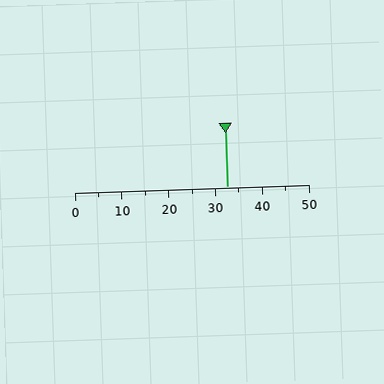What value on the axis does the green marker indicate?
The marker indicates approximately 32.5.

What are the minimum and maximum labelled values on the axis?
The axis runs from 0 to 50.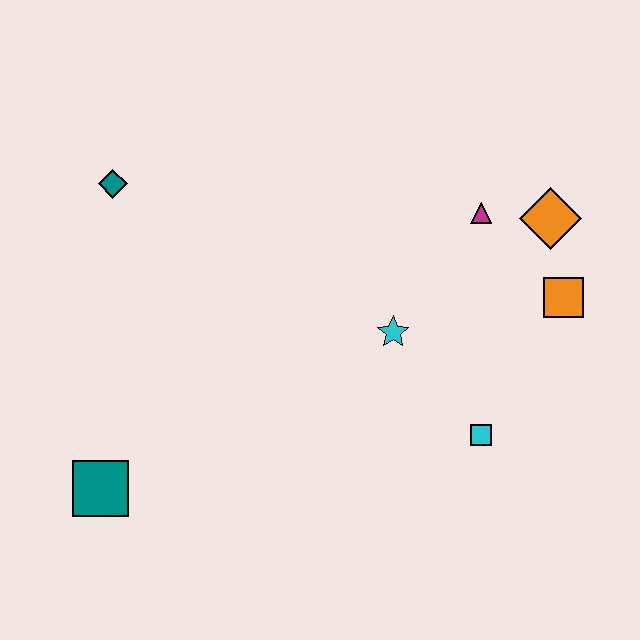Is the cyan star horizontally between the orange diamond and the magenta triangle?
No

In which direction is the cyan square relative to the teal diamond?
The cyan square is to the right of the teal diamond.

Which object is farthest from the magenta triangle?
The teal square is farthest from the magenta triangle.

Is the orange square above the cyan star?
Yes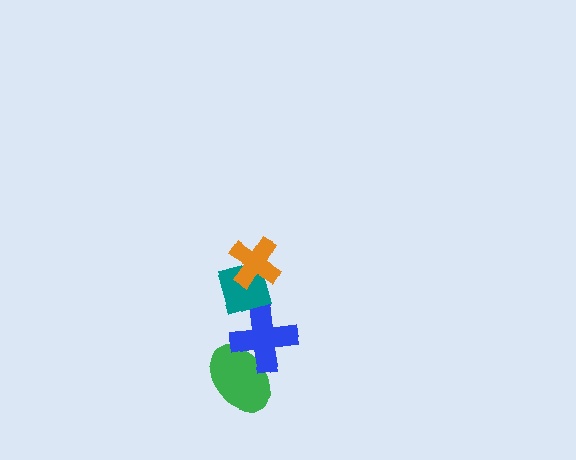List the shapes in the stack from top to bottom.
From top to bottom: the orange cross, the teal diamond, the blue cross, the green ellipse.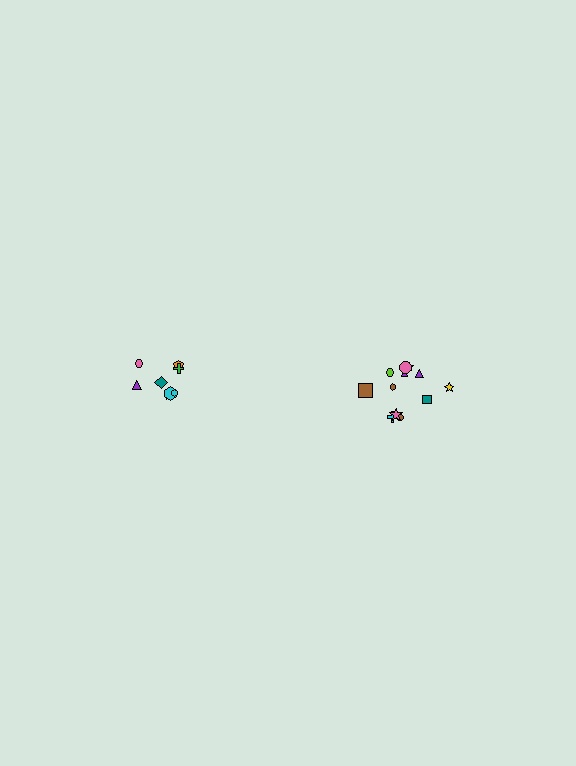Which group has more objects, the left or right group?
The right group.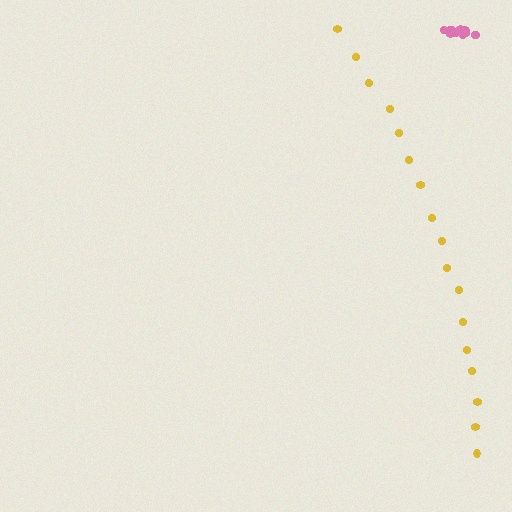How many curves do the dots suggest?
There are 2 distinct paths.